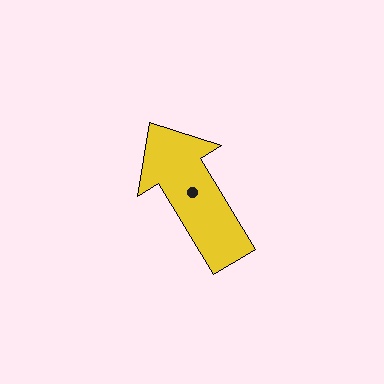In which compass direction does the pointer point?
Northwest.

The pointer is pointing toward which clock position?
Roughly 11 o'clock.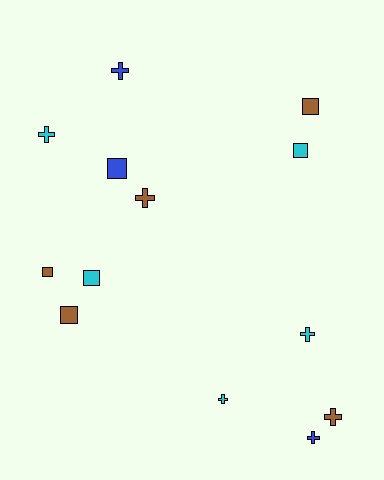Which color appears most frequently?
Brown, with 5 objects.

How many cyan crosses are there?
There are 3 cyan crosses.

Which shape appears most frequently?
Cross, with 7 objects.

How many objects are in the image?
There are 13 objects.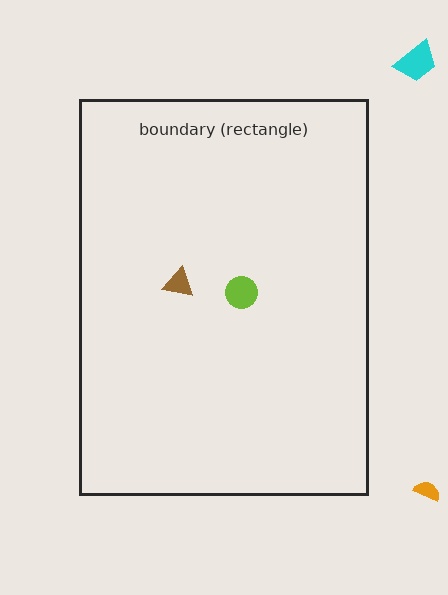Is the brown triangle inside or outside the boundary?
Inside.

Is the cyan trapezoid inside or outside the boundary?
Outside.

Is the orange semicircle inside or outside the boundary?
Outside.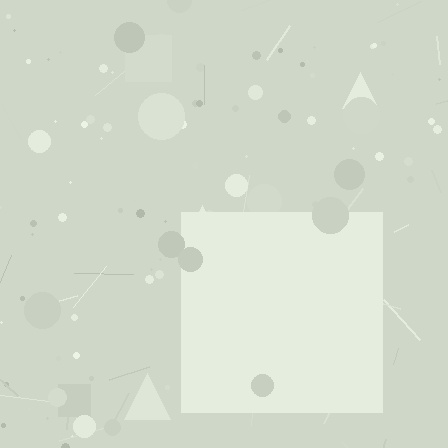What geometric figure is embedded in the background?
A square is embedded in the background.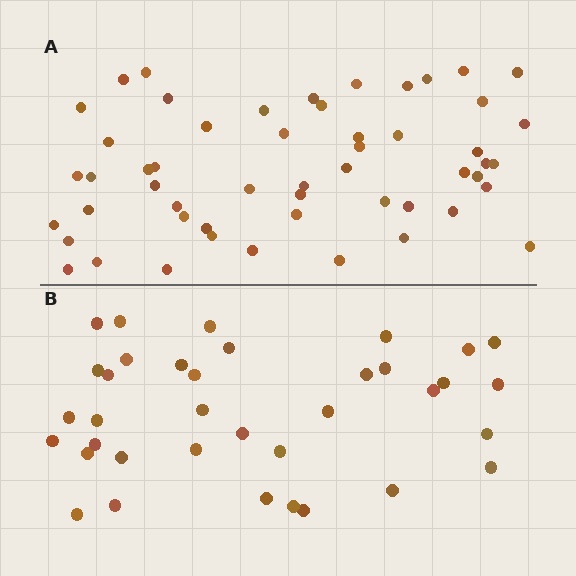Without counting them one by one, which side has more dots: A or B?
Region A (the top region) has more dots.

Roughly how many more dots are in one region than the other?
Region A has approximately 15 more dots than region B.